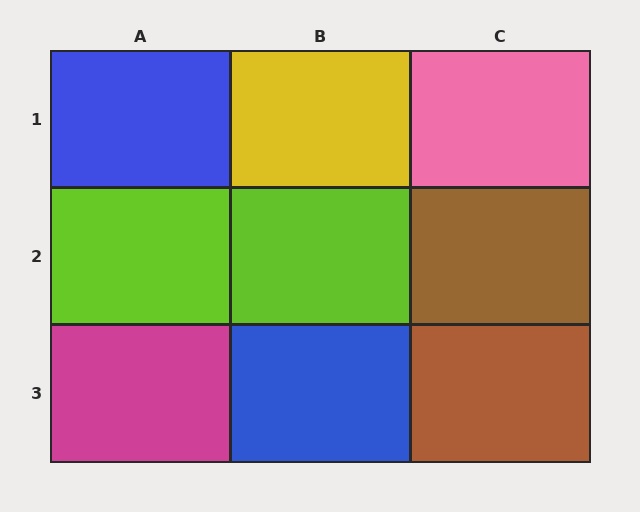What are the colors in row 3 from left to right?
Magenta, blue, brown.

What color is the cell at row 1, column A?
Blue.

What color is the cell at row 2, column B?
Lime.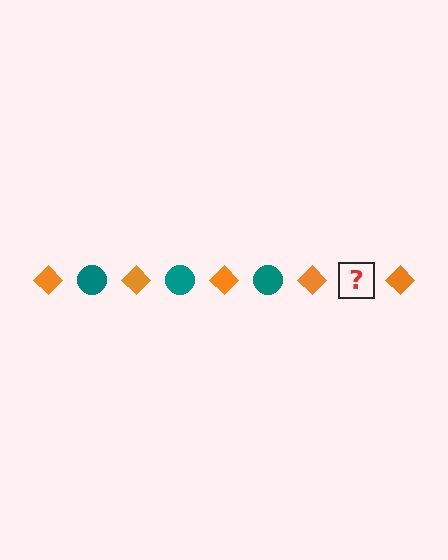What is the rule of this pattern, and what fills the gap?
The rule is that the pattern alternates between orange diamond and teal circle. The gap should be filled with a teal circle.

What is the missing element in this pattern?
The missing element is a teal circle.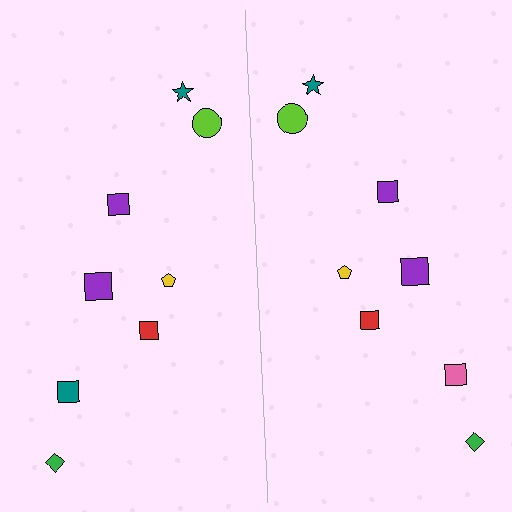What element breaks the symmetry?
The pink square on the right side breaks the symmetry — its mirror counterpart is teal.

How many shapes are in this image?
There are 16 shapes in this image.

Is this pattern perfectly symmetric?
No, the pattern is not perfectly symmetric. The pink square on the right side breaks the symmetry — its mirror counterpart is teal.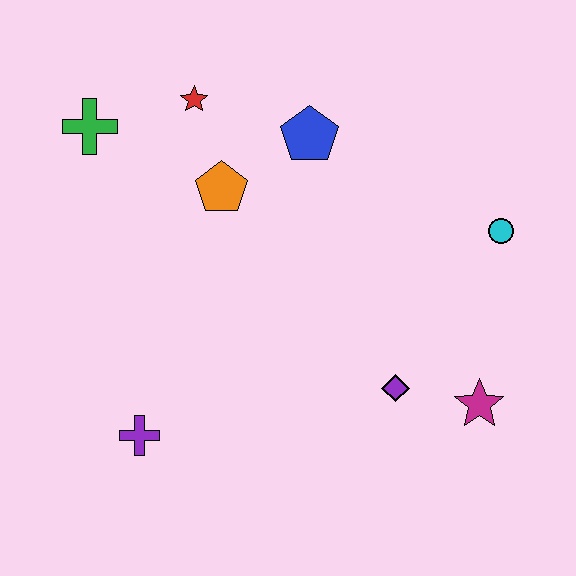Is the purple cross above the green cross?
No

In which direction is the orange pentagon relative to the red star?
The orange pentagon is below the red star.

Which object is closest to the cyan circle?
The magenta star is closest to the cyan circle.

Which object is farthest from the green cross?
The magenta star is farthest from the green cross.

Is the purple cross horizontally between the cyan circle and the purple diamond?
No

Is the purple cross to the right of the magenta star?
No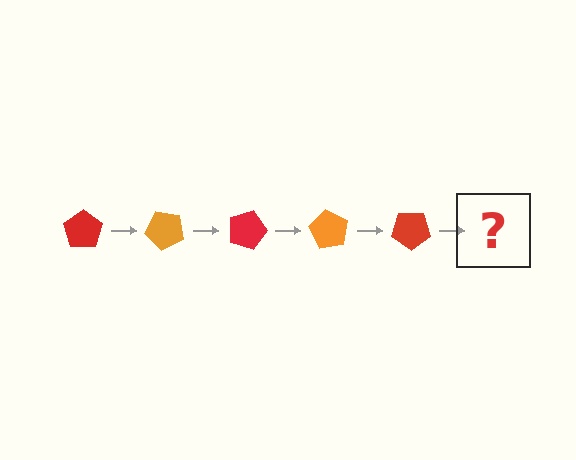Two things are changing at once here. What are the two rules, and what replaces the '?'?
The two rules are that it rotates 45 degrees each step and the color cycles through red and orange. The '?' should be an orange pentagon, rotated 225 degrees from the start.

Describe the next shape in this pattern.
It should be an orange pentagon, rotated 225 degrees from the start.